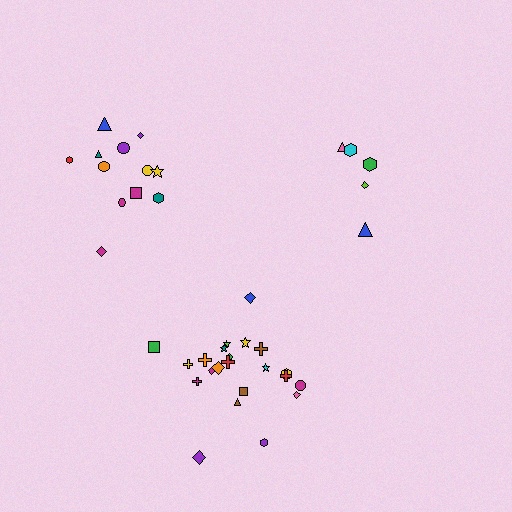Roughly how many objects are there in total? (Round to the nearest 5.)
Roughly 40 objects in total.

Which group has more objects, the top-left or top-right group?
The top-left group.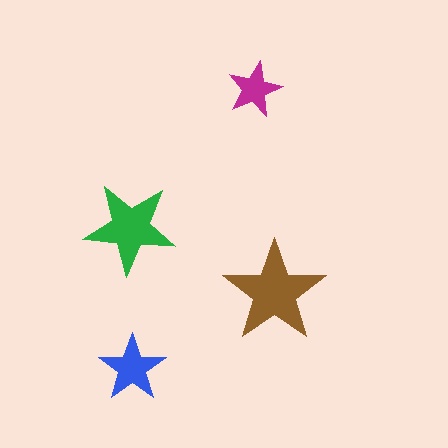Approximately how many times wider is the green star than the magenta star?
About 1.5 times wider.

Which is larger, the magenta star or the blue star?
The blue one.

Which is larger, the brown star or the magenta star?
The brown one.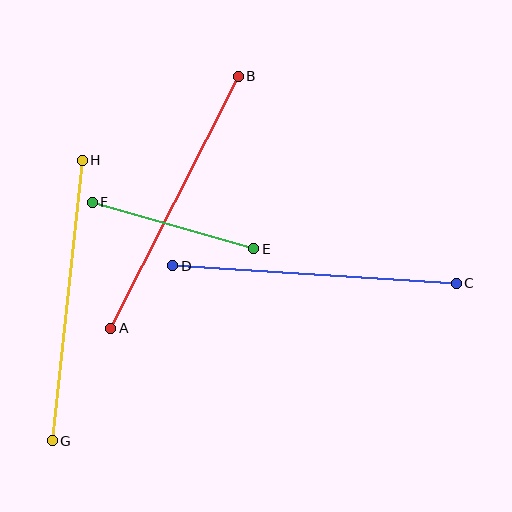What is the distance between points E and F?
The distance is approximately 168 pixels.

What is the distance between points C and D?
The distance is approximately 284 pixels.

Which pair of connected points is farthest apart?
Points C and D are farthest apart.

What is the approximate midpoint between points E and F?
The midpoint is at approximately (173, 225) pixels.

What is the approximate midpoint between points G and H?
The midpoint is at approximately (67, 300) pixels.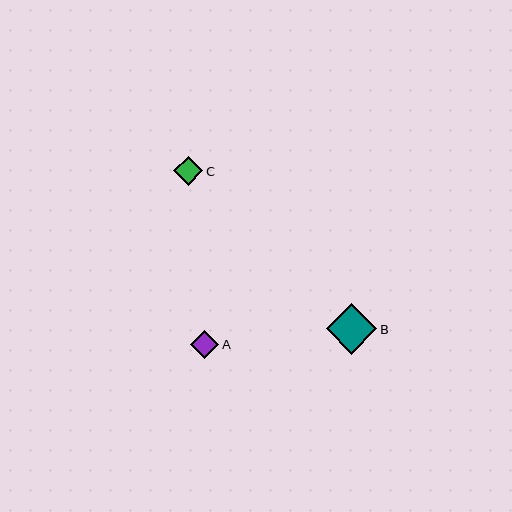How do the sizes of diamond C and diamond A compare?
Diamond C and diamond A are approximately the same size.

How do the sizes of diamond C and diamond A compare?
Diamond C and diamond A are approximately the same size.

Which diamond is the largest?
Diamond B is the largest with a size of approximately 51 pixels.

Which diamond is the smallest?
Diamond A is the smallest with a size of approximately 28 pixels.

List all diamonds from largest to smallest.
From largest to smallest: B, C, A.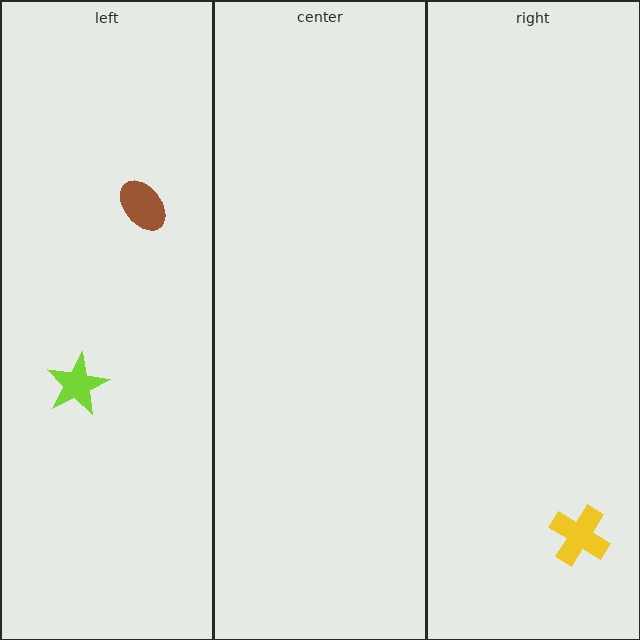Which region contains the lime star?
The left region.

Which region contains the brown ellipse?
The left region.